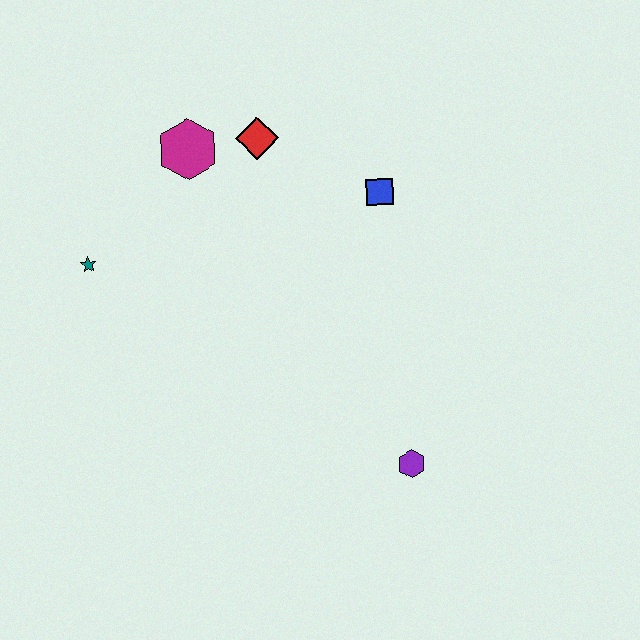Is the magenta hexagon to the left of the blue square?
Yes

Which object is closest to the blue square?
The red diamond is closest to the blue square.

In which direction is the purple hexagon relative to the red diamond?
The purple hexagon is below the red diamond.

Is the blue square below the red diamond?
Yes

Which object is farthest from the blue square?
The teal star is farthest from the blue square.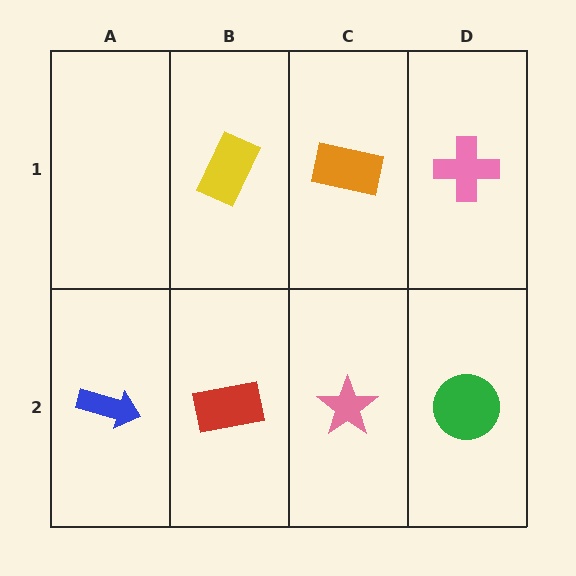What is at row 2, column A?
A blue arrow.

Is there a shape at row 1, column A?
No, that cell is empty.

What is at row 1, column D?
A pink cross.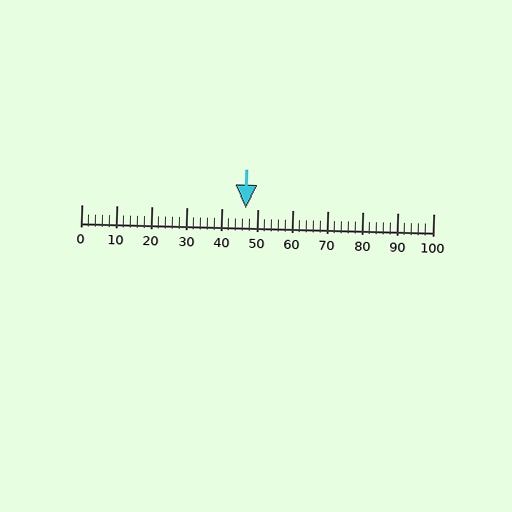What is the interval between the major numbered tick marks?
The major tick marks are spaced 10 units apart.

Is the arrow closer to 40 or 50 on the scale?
The arrow is closer to 50.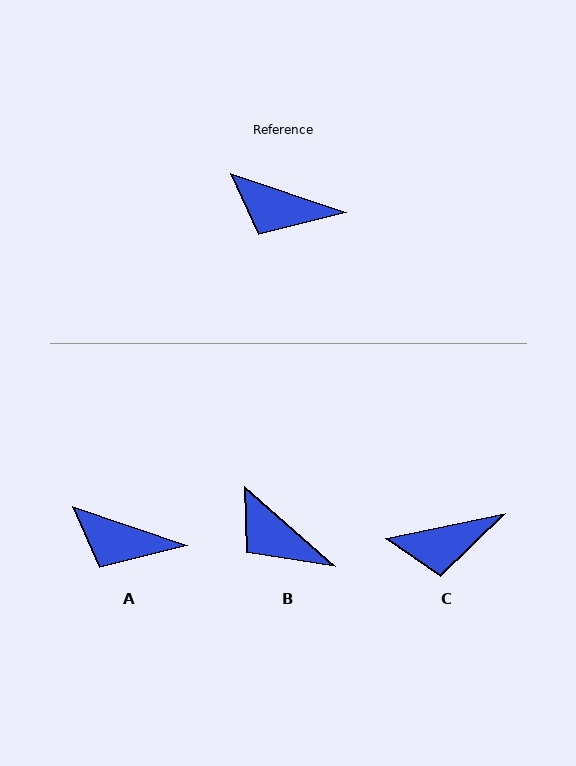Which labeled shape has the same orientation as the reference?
A.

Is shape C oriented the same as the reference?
No, it is off by about 30 degrees.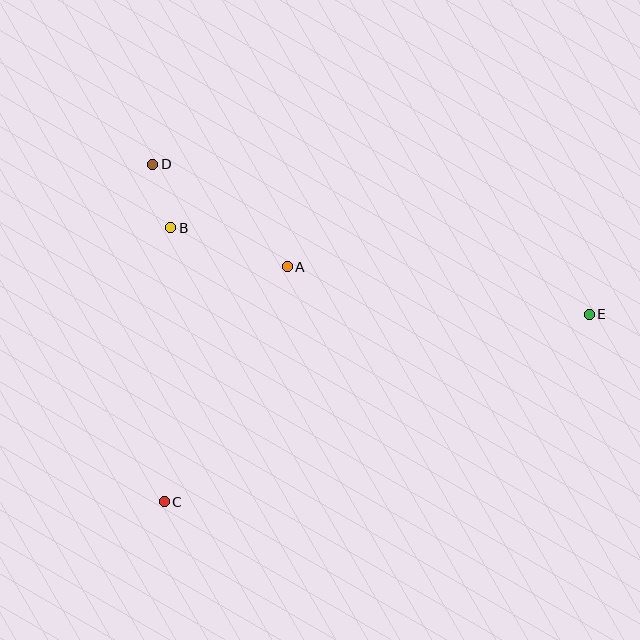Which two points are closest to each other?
Points B and D are closest to each other.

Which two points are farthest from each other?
Points C and E are farthest from each other.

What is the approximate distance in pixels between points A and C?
The distance between A and C is approximately 265 pixels.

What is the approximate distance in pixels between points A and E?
The distance between A and E is approximately 306 pixels.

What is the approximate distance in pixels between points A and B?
The distance between A and B is approximately 123 pixels.